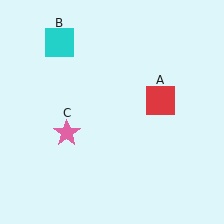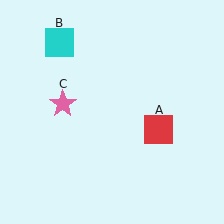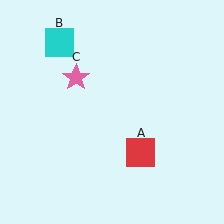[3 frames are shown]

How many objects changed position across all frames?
2 objects changed position: red square (object A), pink star (object C).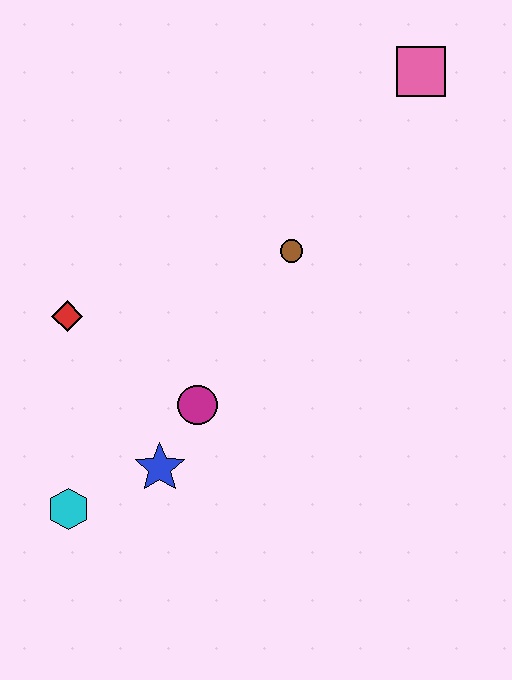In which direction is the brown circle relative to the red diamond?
The brown circle is to the right of the red diamond.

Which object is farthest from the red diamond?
The pink square is farthest from the red diamond.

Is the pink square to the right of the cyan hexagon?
Yes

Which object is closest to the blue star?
The magenta circle is closest to the blue star.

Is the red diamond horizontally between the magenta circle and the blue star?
No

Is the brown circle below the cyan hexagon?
No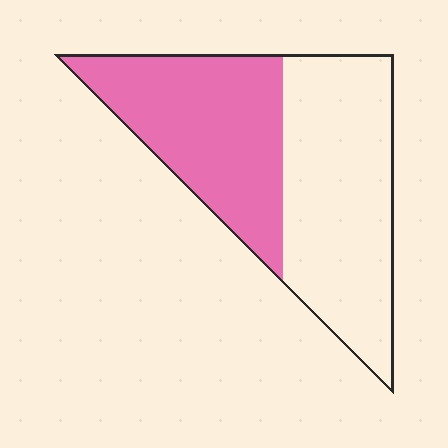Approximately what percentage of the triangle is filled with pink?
Approximately 45%.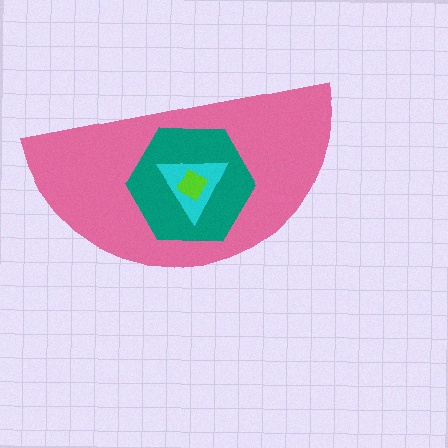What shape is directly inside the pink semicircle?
The teal hexagon.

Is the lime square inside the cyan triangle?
Yes.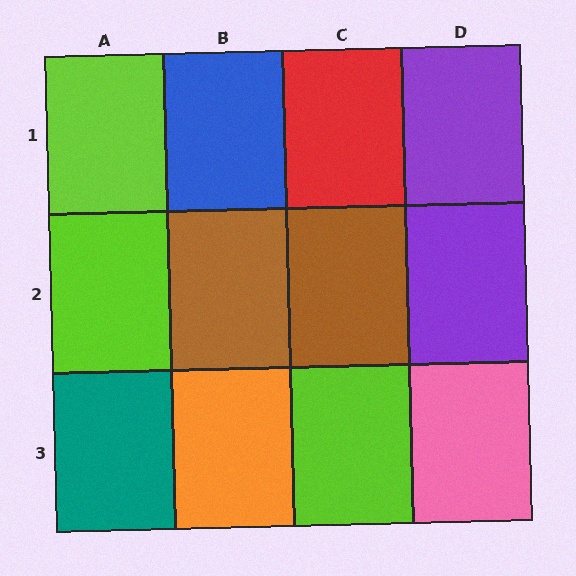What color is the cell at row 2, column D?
Purple.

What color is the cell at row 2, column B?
Brown.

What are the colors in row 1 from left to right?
Lime, blue, red, purple.